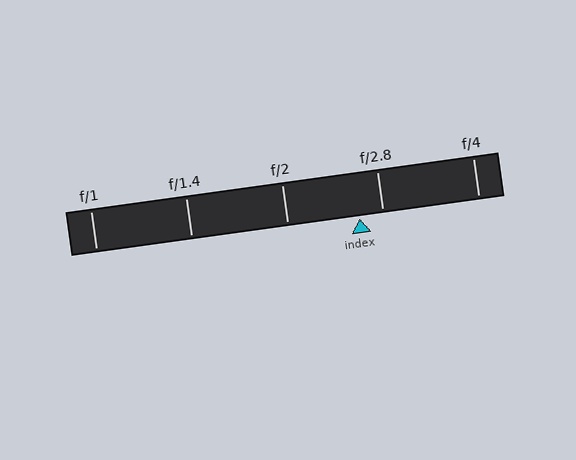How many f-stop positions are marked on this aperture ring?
There are 5 f-stop positions marked.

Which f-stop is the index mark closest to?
The index mark is closest to f/2.8.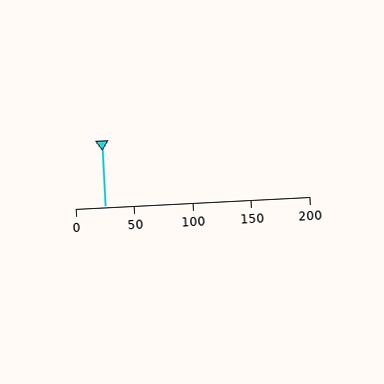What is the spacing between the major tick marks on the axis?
The major ticks are spaced 50 apart.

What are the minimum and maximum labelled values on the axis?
The axis runs from 0 to 200.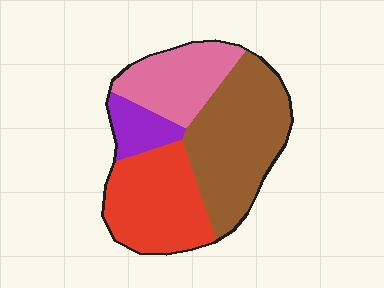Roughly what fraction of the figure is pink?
Pink covers 21% of the figure.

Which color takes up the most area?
Brown, at roughly 40%.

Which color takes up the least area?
Purple, at roughly 10%.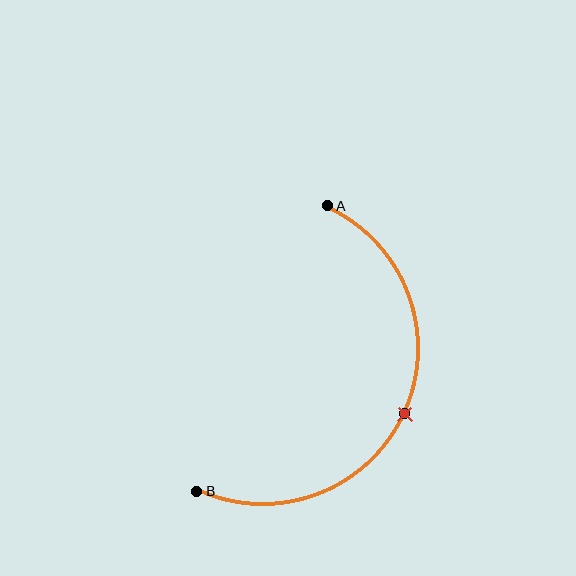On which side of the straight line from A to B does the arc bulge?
The arc bulges to the right of the straight line connecting A and B.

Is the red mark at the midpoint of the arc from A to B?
Yes. The red mark lies on the arc at equal arc-length from both A and B — it is the arc midpoint.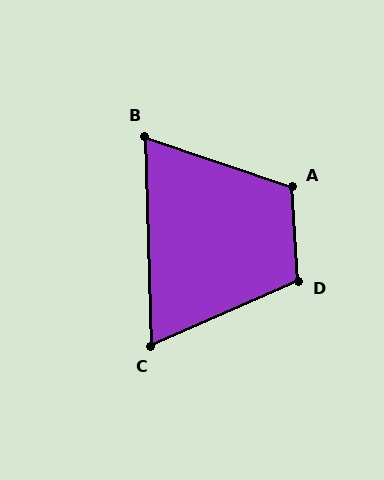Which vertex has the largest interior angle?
A, at approximately 112 degrees.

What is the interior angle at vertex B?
Approximately 70 degrees (acute).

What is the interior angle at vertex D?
Approximately 110 degrees (obtuse).